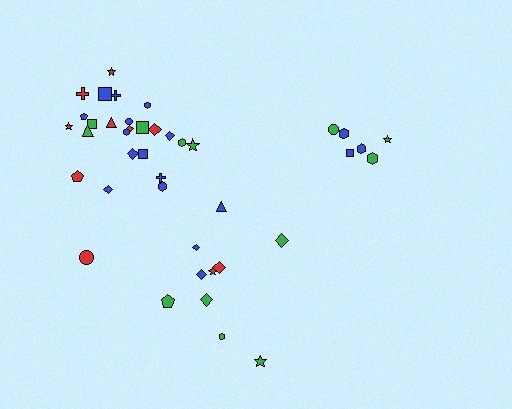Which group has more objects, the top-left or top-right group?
The top-left group.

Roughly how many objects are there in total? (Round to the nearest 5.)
Roughly 40 objects in total.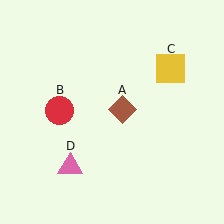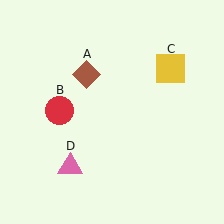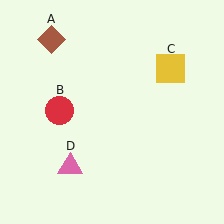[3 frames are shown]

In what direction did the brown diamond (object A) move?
The brown diamond (object A) moved up and to the left.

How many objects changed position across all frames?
1 object changed position: brown diamond (object A).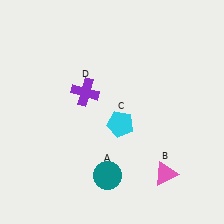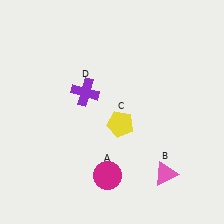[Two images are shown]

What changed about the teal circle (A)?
In Image 1, A is teal. In Image 2, it changed to magenta.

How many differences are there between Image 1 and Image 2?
There are 2 differences between the two images.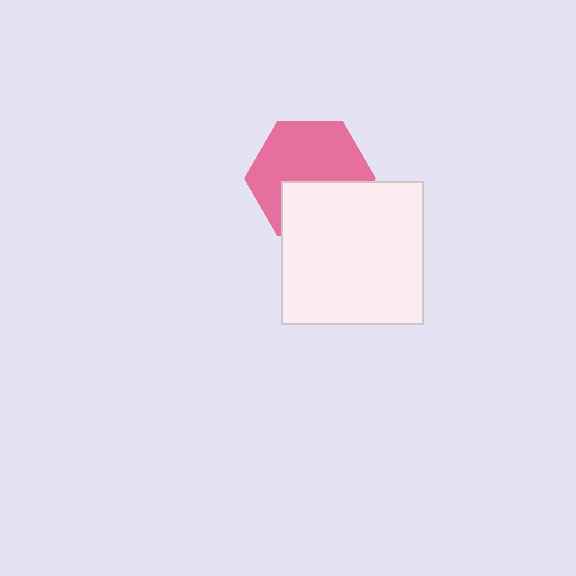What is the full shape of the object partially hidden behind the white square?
The partially hidden object is a pink hexagon.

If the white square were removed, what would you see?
You would see the complete pink hexagon.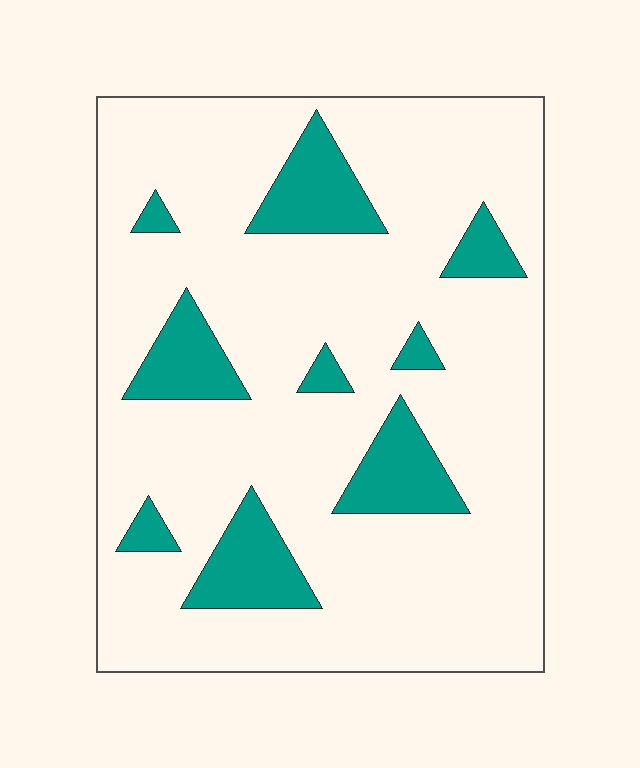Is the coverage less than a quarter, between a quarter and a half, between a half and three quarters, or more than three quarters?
Less than a quarter.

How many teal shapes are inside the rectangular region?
9.